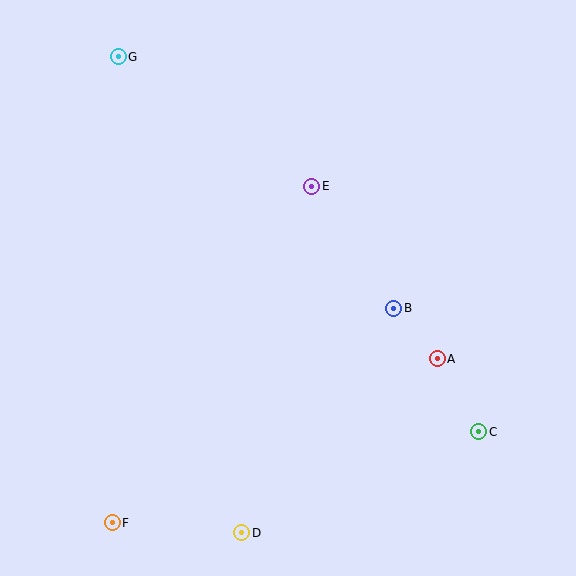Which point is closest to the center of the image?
Point E at (312, 186) is closest to the center.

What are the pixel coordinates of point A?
Point A is at (437, 359).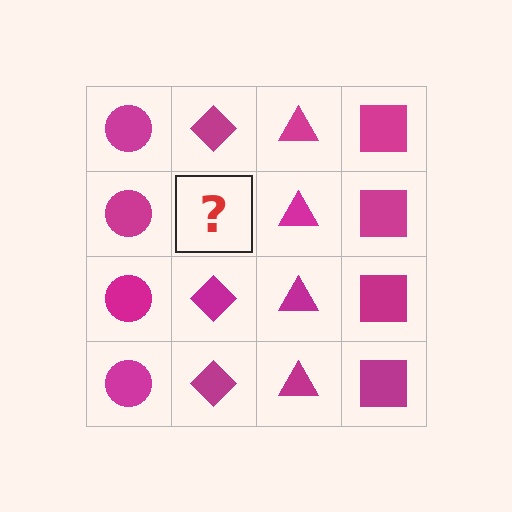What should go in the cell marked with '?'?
The missing cell should contain a magenta diamond.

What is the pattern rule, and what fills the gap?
The rule is that each column has a consistent shape. The gap should be filled with a magenta diamond.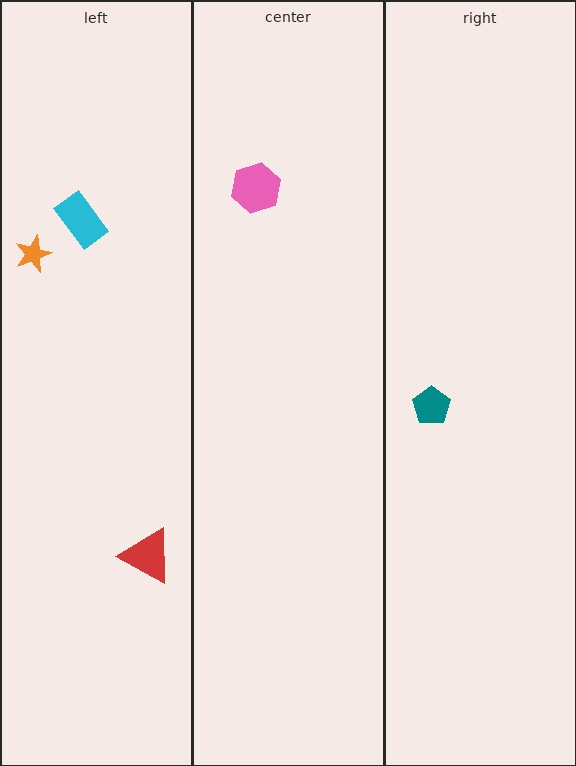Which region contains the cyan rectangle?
The left region.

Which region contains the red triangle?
The left region.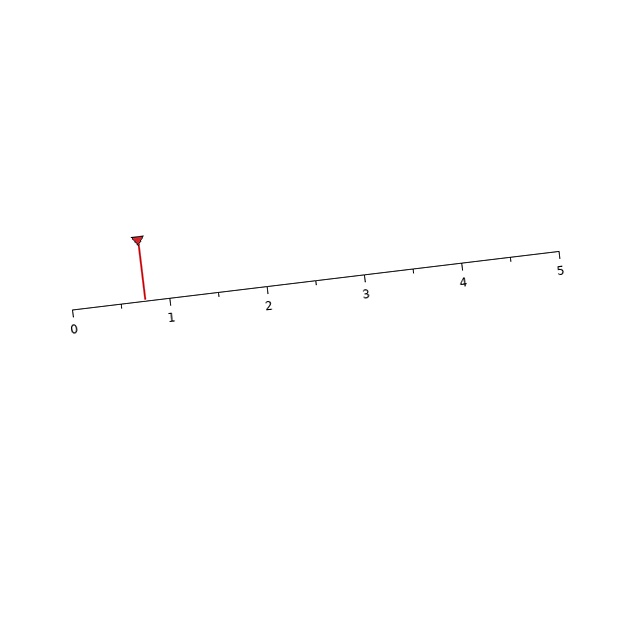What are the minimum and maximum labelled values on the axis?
The axis runs from 0 to 5.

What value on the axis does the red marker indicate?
The marker indicates approximately 0.8.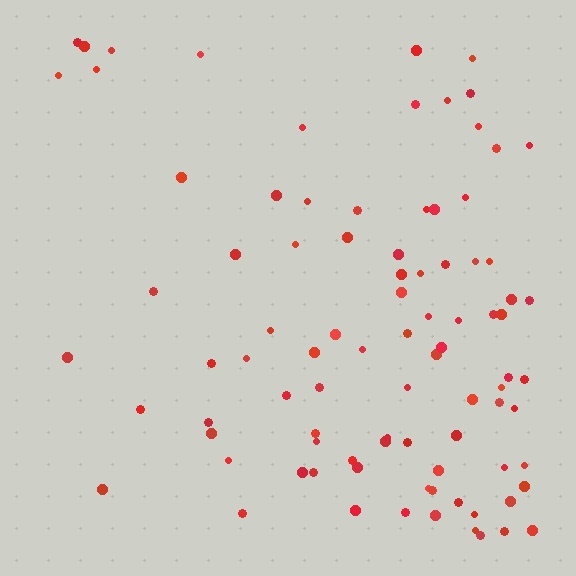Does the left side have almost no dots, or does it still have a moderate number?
Still a moderate number, just noticeably fewer than the right.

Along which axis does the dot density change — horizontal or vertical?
Horizontal.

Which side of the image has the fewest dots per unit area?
The left.